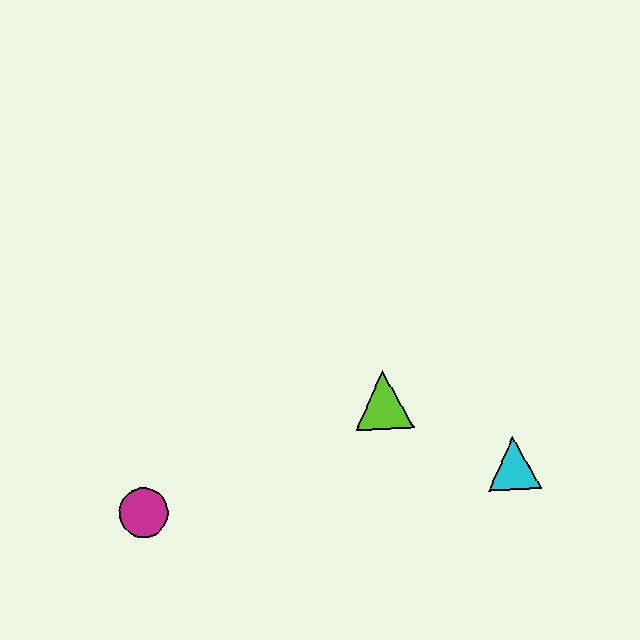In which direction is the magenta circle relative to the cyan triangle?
The magenta circle is to the left of the cyan triangle.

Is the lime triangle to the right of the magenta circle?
Yes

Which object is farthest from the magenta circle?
The cyan triangle is farthest from the magenta circle.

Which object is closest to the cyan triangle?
The lime triangle is closest to the cyan triangle.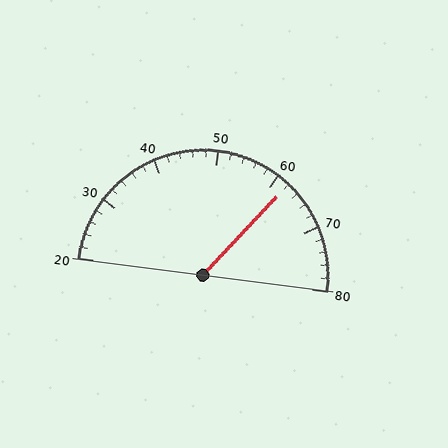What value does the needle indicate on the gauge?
The needle indicates approximately 62.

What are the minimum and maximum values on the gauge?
The gauge ranges from 20 to 80.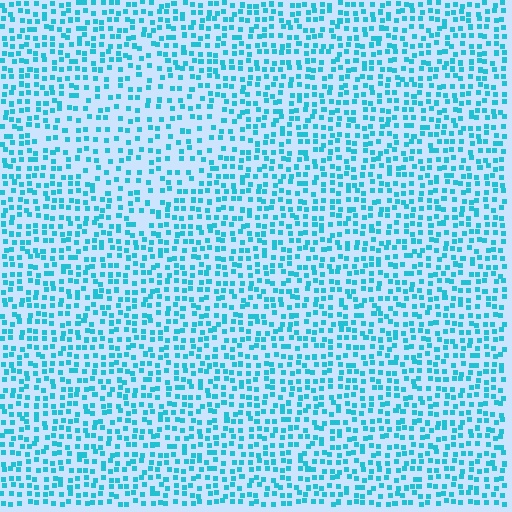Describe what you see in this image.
The image contains small cyan elements arranged at two different densities. A diamond-shaped region is visible where the elements are less densely packed than the surrounding area.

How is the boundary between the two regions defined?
The boundary is defined by a change in element density (approximately 1.6x ratio). All elements are the same color, size, and shape.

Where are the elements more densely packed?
The elements are more densely packed outside the diamond boundary.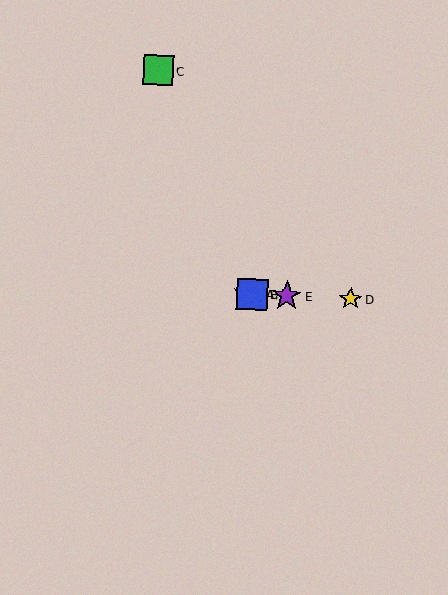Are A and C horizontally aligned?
No, A is at y≈294 and C is at y≈70.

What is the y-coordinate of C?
Object C is at y≈70.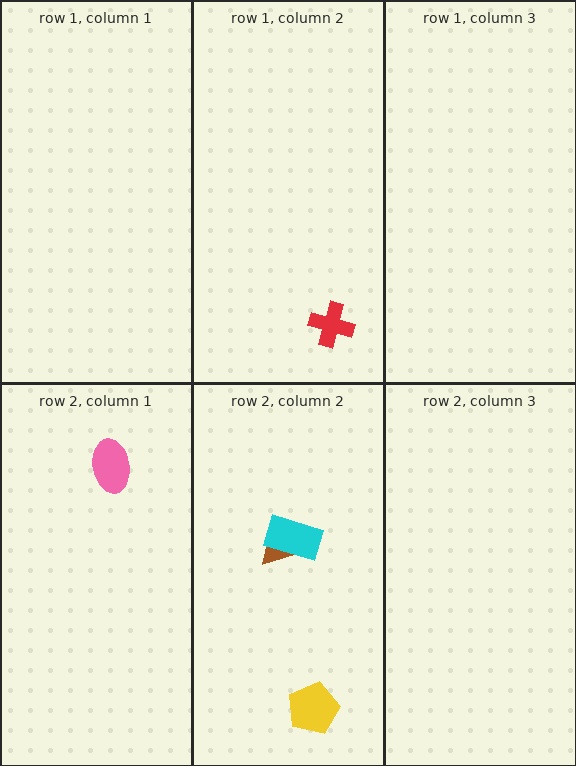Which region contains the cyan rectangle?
The row 2, column 2 region.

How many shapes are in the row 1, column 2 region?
1.